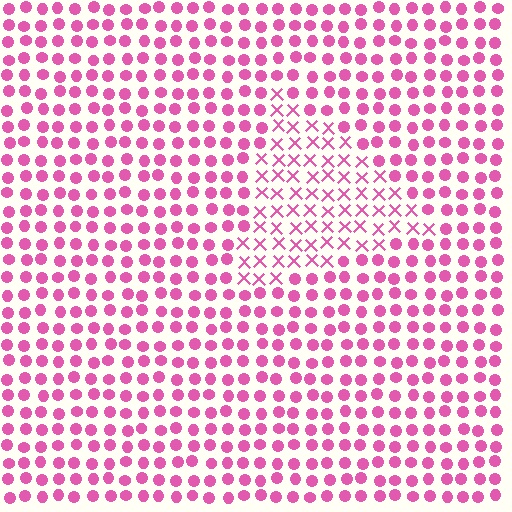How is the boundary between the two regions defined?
The boundary is defined by a change in element shape: X marks inside vs. circles outside. All elements share the same color and spacing.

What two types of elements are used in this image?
The image uses X marks inside the triangle region and circles outside it.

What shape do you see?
I see a triangle.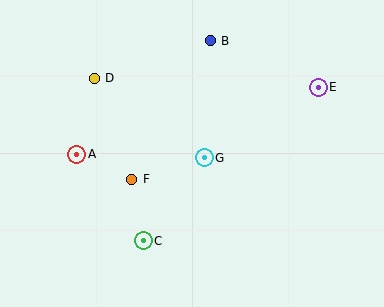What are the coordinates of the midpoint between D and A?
The midpoint between D and A is at (86, 116).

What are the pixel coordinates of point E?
Point E is at (318, 87).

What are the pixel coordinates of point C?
Point C is at (143, 241).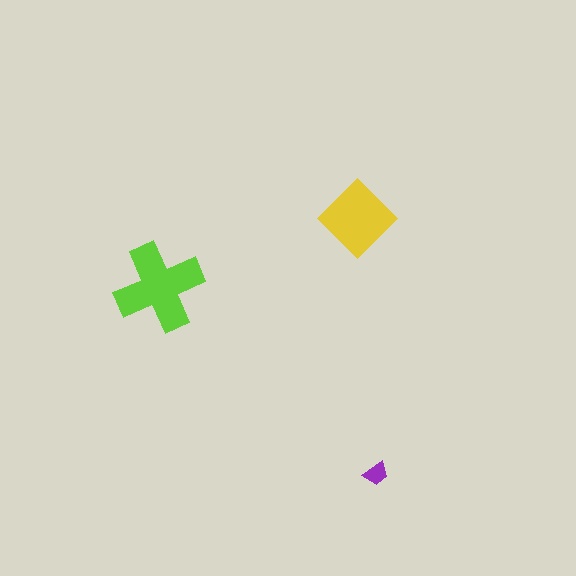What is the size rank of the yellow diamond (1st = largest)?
2nd.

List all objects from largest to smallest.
The lime cross, the yellow diamond, the purple trapezoid.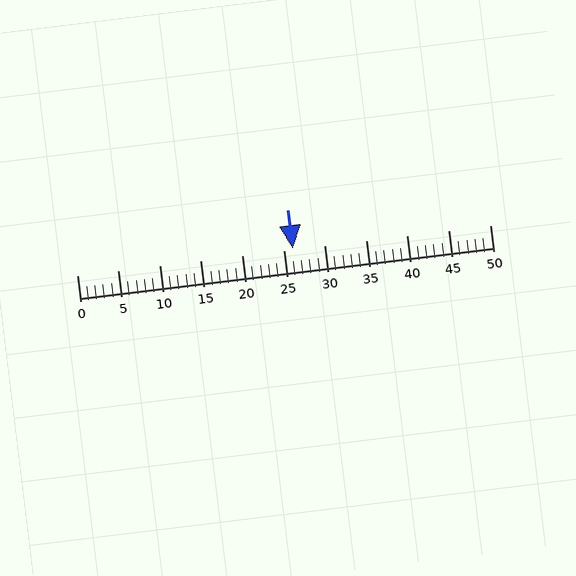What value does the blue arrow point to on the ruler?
The blue arrow points to approximately 26.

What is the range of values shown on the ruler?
The ruler shows values from 0 to 50.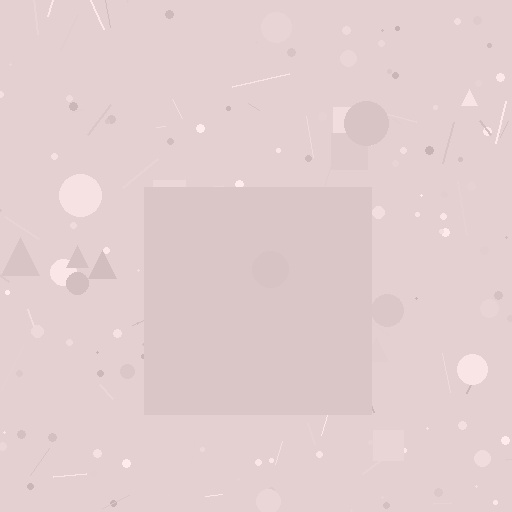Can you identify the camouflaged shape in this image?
The camouflaged shape is a square.